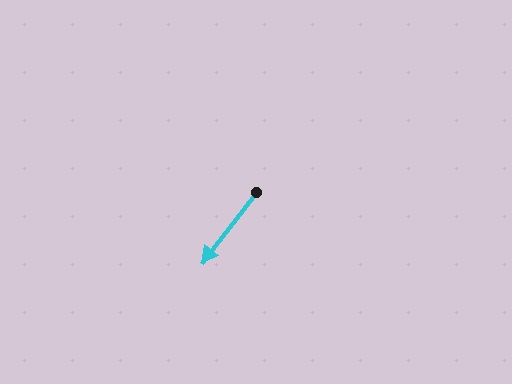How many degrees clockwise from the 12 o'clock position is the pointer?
Approximately 217 degrees.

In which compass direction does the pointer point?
Southwest.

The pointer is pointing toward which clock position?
Roughly 7 o'clock.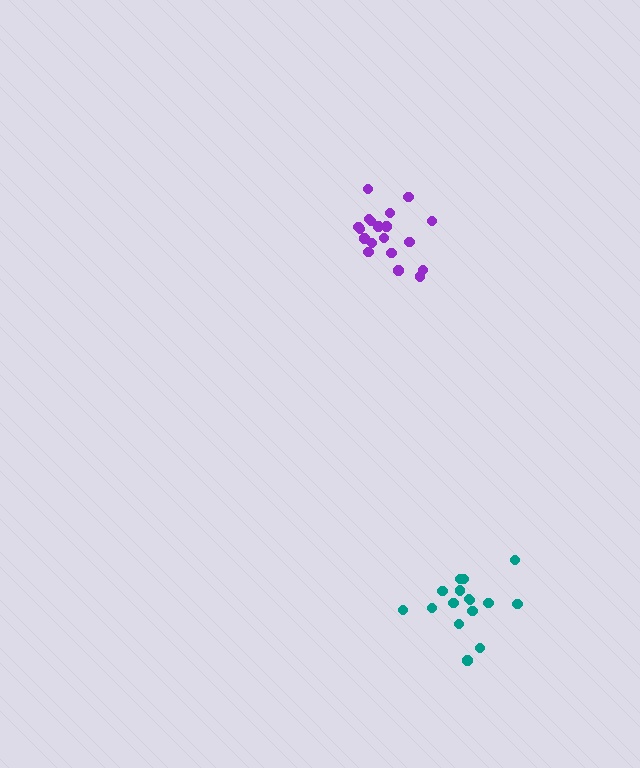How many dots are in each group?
Group 1: 19 dots, Group 2: 16 dots (35 total).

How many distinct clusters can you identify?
There are 2 distinct clusters.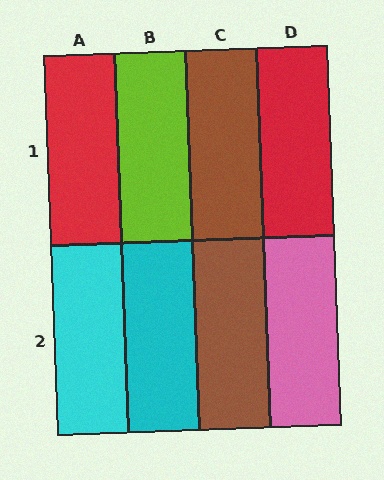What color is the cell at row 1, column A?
Red.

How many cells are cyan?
2 cells are cyan.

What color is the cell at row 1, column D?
Red.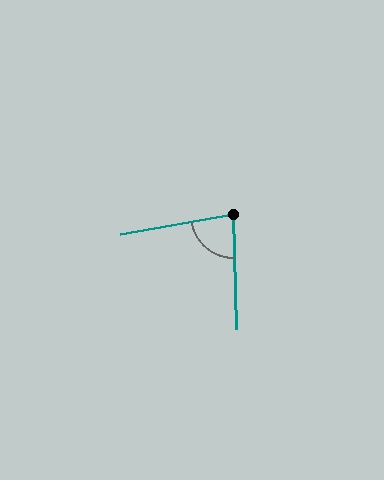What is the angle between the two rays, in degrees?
Approximately 81 degrees.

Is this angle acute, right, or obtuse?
It is acute.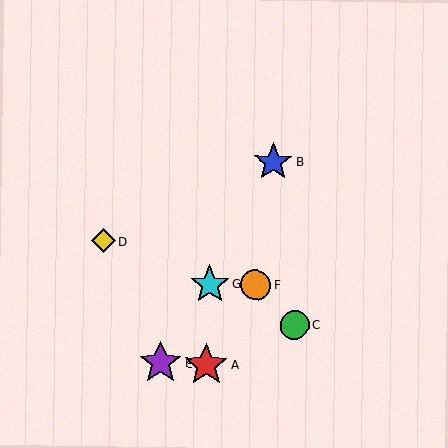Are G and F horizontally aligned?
Yes, both are at y≈284.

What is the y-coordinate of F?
Object F is at y≈285.